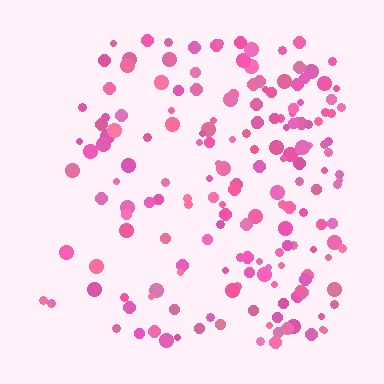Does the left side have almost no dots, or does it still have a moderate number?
Still a moderate number, just noticeably fewer than the right.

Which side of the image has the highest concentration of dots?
The right.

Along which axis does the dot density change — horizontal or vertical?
Horizontal.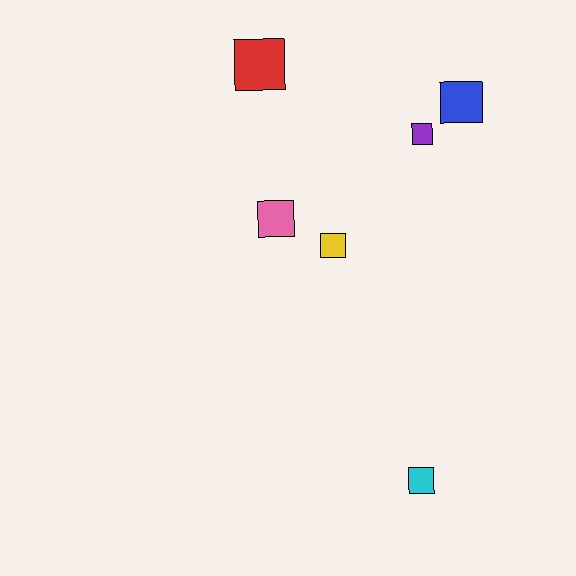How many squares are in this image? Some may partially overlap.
There are 6 squares.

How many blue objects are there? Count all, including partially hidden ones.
There is 1 blue object.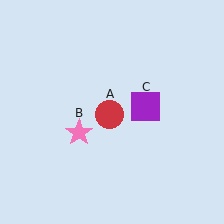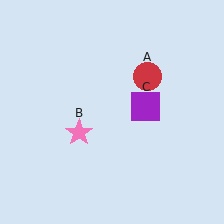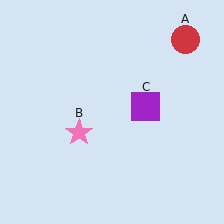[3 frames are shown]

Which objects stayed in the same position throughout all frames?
Pink star (object B) and purple square (object C) remained stationary.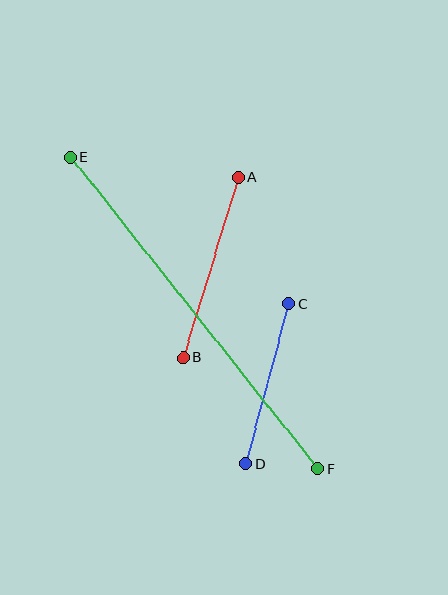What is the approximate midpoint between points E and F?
The midpoint is at approximately (194, 313) pixels.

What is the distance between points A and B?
The distance is approximately 189 pixels.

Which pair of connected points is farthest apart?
Points E and F are farthest apart.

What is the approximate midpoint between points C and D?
The midpoint is at approximately (267, 384) pixels.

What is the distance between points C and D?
The distance is approximately 165 pixels.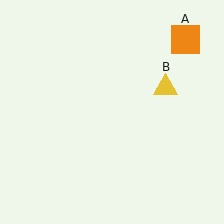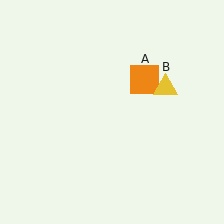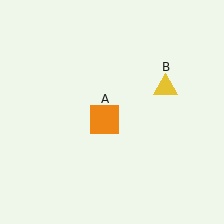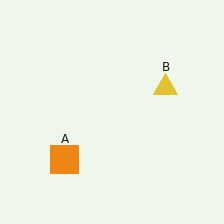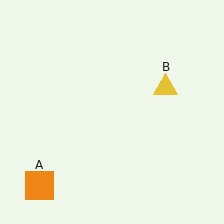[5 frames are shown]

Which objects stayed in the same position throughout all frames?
Yellow triangle (object B) remained stationary.